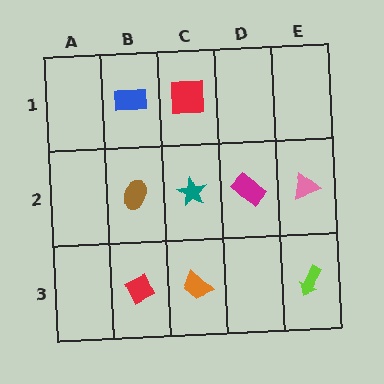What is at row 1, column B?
A blue rectangle.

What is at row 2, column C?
A teal star.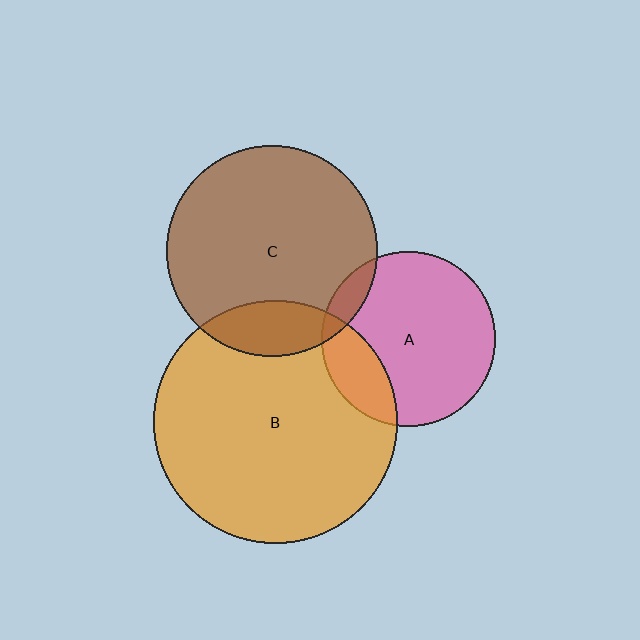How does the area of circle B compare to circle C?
Approximately 1.3 times.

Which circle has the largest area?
Circle B (orange).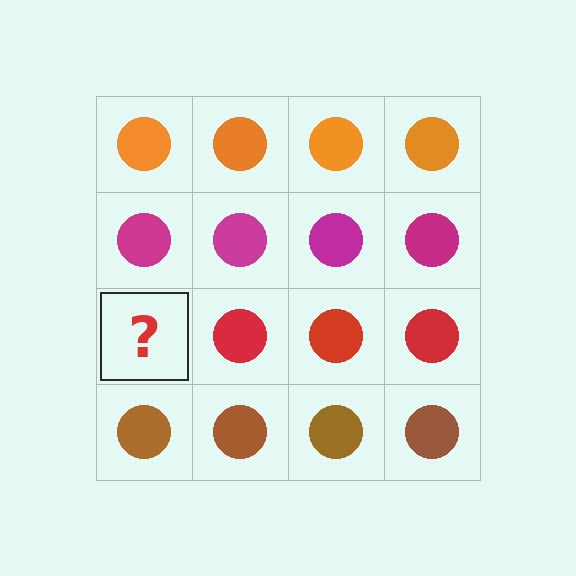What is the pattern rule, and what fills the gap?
The rule is that each row has a consistent color. The gap should be filled with a red circle.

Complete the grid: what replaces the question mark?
The question mark should be replaced with a red circle.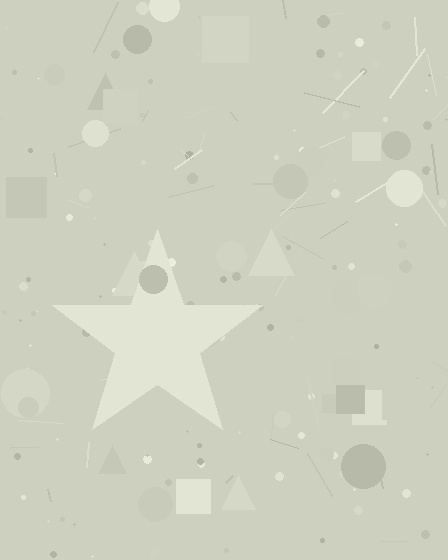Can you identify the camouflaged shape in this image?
The camouflaged shape is a star.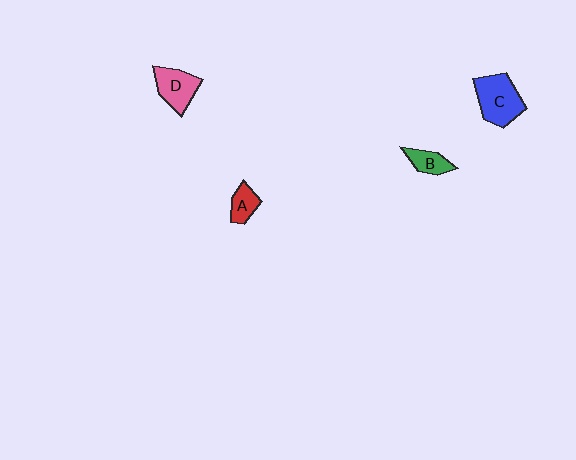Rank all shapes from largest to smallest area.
From largest to smallest: C (blue), D (pink), B (green), A (red).